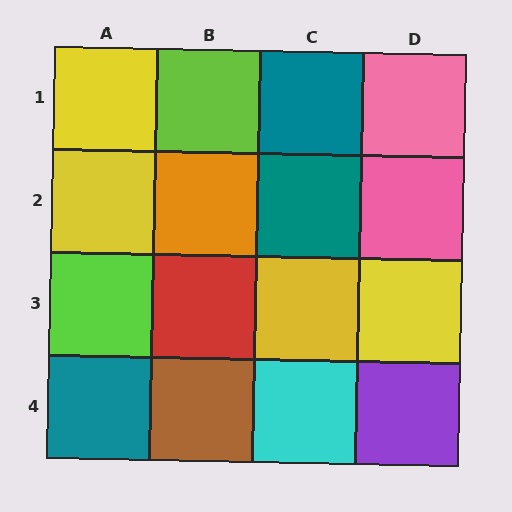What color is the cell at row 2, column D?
Pink.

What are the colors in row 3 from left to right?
Lime, red, yellow, yellow.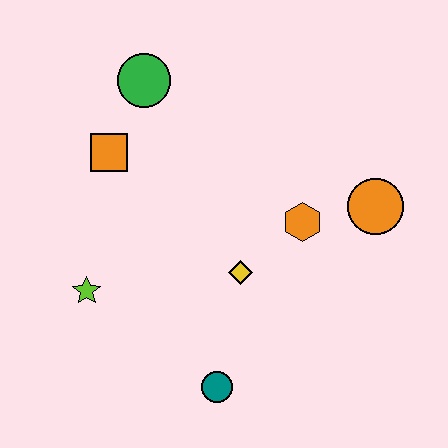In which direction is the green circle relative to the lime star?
The green circle is above the lime star.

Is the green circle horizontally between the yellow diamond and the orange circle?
No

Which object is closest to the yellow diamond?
The orange hexagon is closest to the yellow diamond.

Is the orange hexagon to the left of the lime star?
No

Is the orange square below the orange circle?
No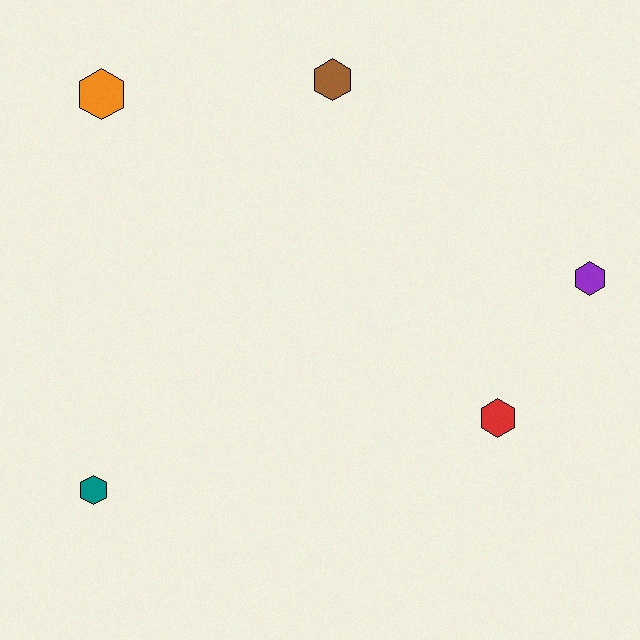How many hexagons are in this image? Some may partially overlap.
There are 5 hexagons.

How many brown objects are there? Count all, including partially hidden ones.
There is 1 brown object.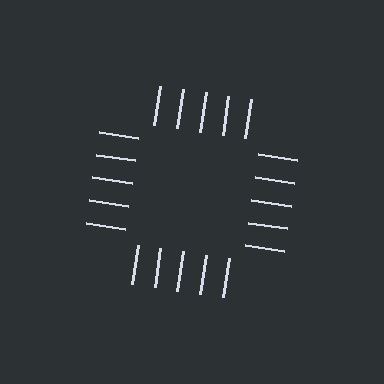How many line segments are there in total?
20 — 5 along each of the 4 edges.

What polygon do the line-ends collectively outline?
An illusory square — the line segments terminate on its edges but no continuous stroke is drawn.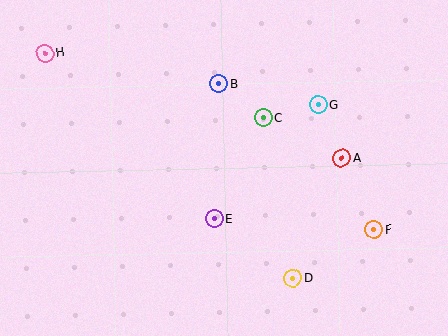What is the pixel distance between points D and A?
The distance between D and A is 129 pixels.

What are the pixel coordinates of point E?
Point E is at (214, 219).